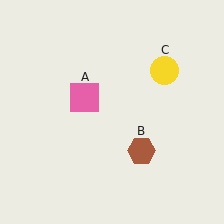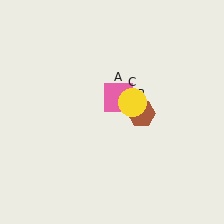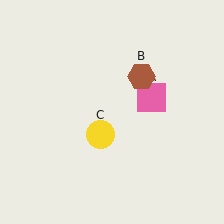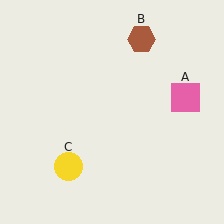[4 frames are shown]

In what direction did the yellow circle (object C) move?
The yellow circle (object C) moved down and to the left.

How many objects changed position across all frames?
3 objects changed position: pink square (object A), brown hexagon (object B), yellow circle (object C).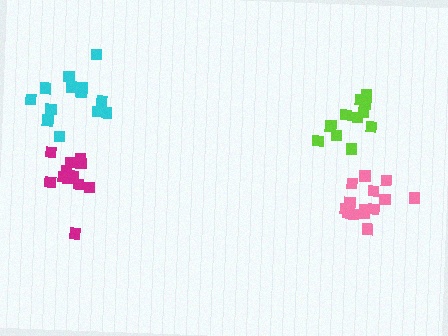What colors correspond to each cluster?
The clusters are colored: lime, pink, magenta, cyan.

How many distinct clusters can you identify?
There are 4 distinct clusters.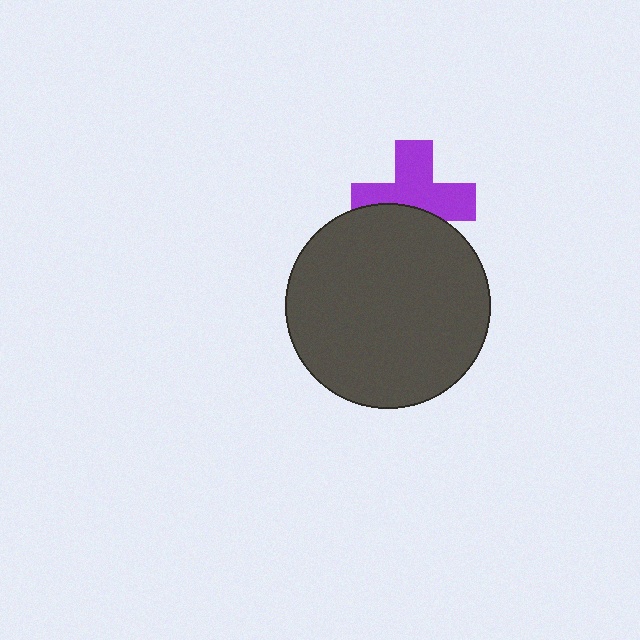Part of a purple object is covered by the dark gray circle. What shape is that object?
It is a cross.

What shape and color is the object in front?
The object in front is a dark gray circle.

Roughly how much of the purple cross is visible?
About half of it is visible (roughly 63%).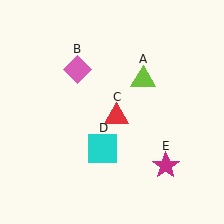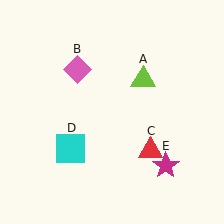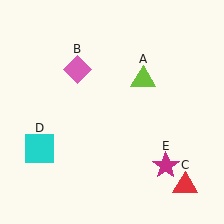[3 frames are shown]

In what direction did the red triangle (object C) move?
The red triangle (object C) moved down and to the right.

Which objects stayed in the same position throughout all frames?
Lime triangle (object A) and pink diamond (object B) and magenta star (object E) remained stationary.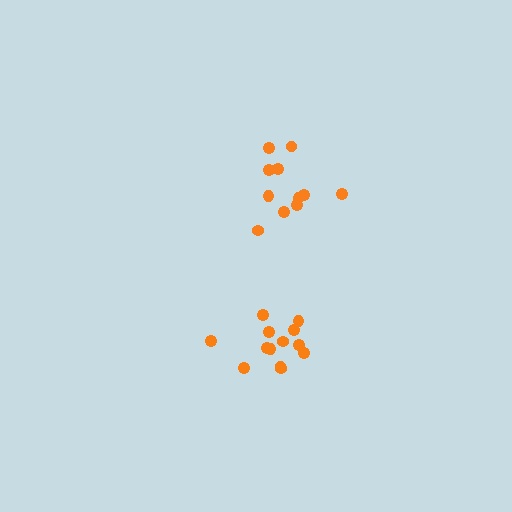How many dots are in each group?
Group 1: 11 dots, Group 2: 13 dots (24 total).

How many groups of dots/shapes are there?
There are 2 groups.